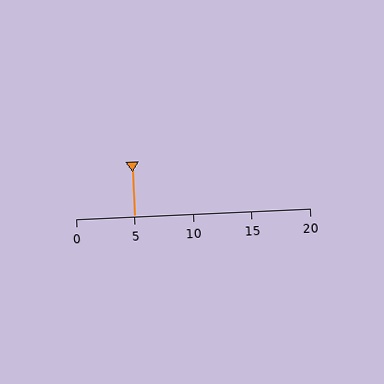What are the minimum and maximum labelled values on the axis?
The axis runs from 0 to 20.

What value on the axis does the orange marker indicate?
The marker indicates approximately 5.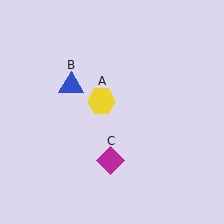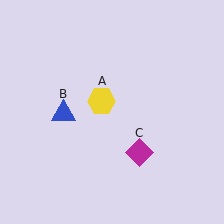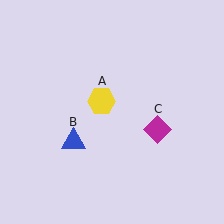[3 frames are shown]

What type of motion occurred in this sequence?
The blue triangle (object B), magenta diamond (object C) rotated counterclockwise around the center of the scene.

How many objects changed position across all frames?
2 objects changed position: blue triangle (object B), magenta diamond (object C).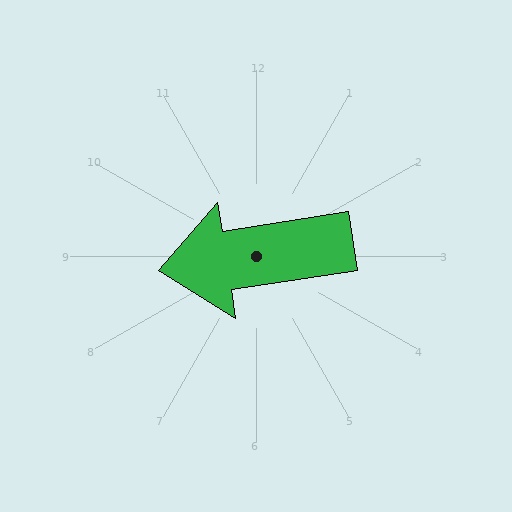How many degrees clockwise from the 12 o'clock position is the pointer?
Approximately 261 degrees.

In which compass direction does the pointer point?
West.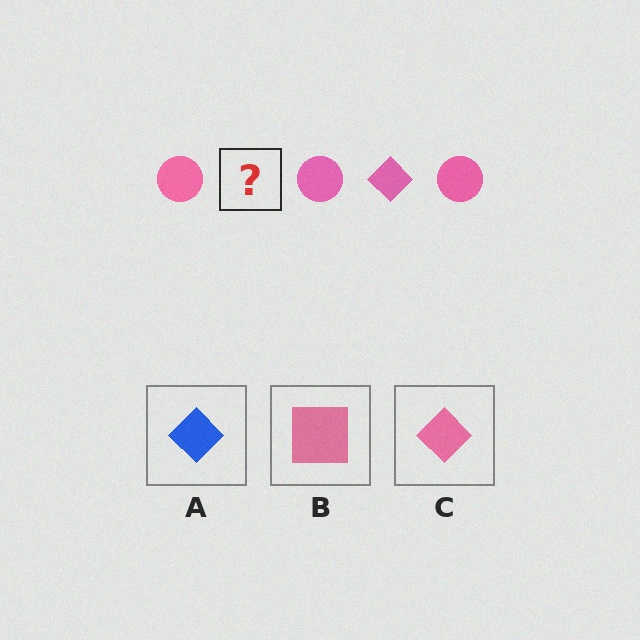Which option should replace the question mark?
Option C.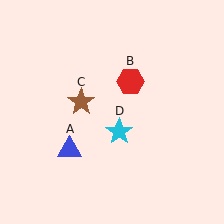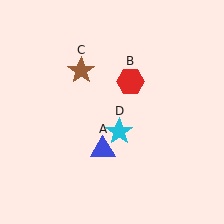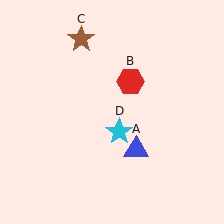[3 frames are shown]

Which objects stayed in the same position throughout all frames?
Red hexagon (object B) and cyan star (object D) remained stationary.